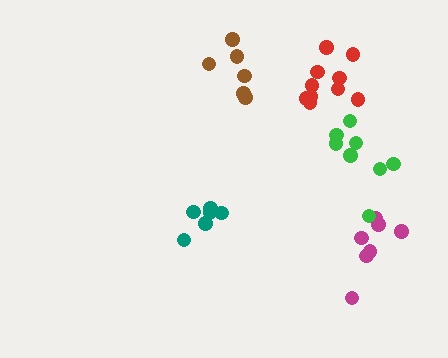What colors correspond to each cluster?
The clusters are colored: magenta, teal, green, brown, red.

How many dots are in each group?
Group 1: 7 dots, Group 2: 6 dots, Group 3: 8 dots, Group 4: 6 dots, Group 5: 10 dots (37 total).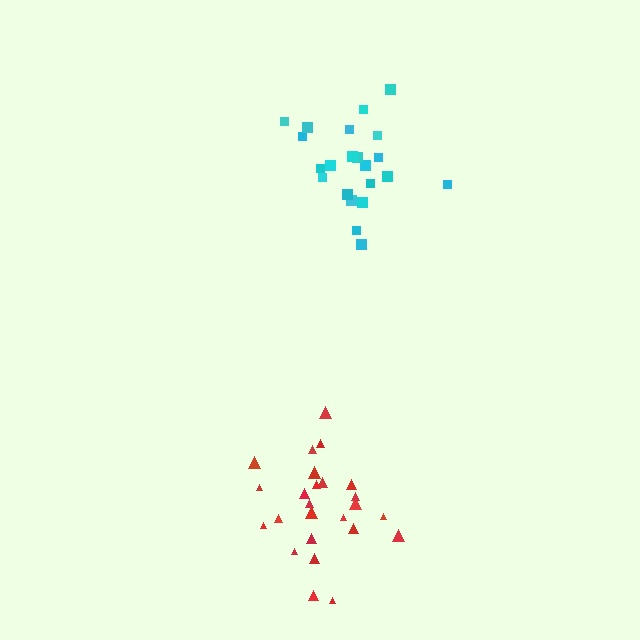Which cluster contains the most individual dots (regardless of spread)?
Red (25).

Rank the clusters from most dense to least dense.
cyan, red.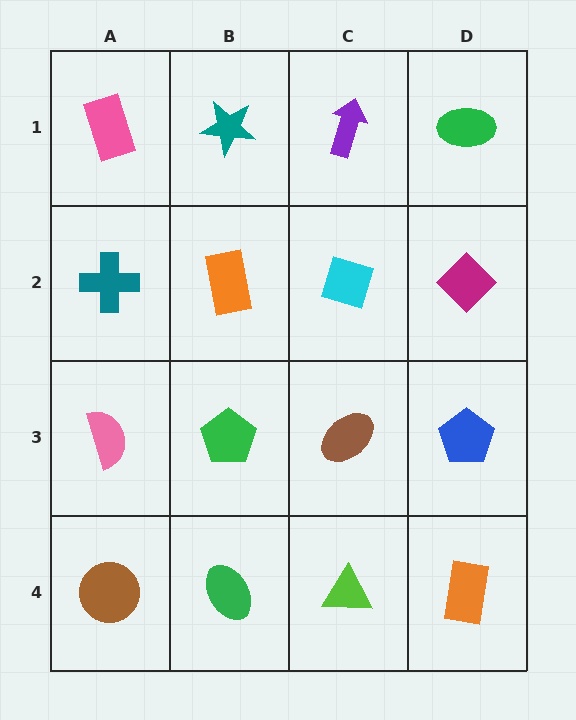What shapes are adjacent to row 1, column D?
A magenta diamond (row 2, column D), a purple arrow (row 1, column C).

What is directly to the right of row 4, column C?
An orange rectangle.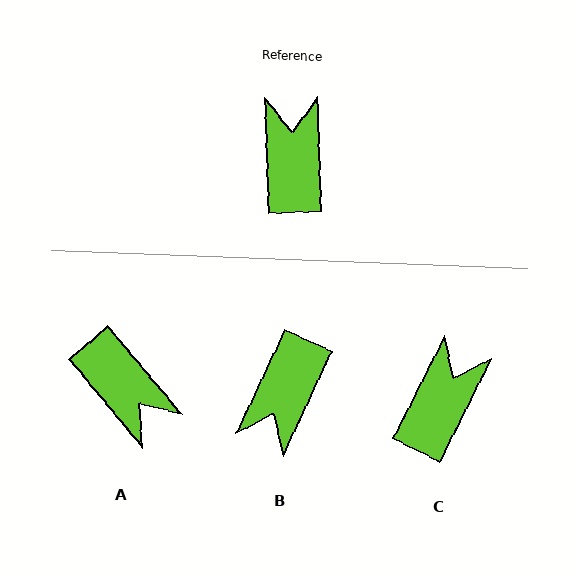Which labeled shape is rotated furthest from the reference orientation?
B, about 153 degrees away.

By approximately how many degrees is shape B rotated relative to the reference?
Approximately 153 degrees counter-clockwise.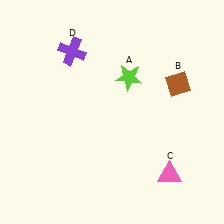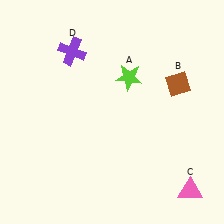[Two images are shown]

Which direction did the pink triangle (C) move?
The pink triangle (C) moved right.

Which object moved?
The pink triangle (C) moved right.